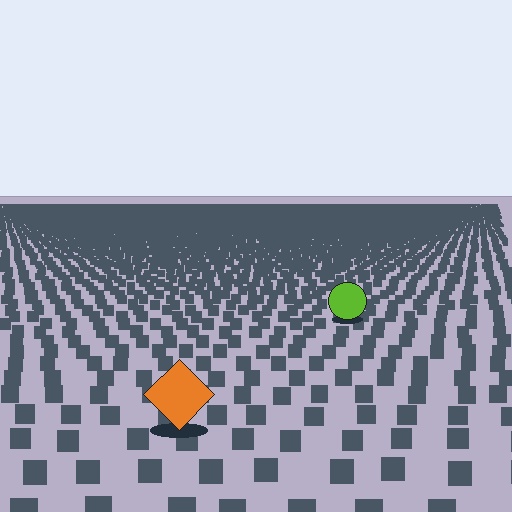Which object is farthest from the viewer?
The lime circle is farthest from the viewer. It appears smaller and the ground texture around it is denser.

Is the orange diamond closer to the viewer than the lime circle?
Yes. The orange diamond is closer — you can tell from the texture gradient: the ground texture is coarser near it.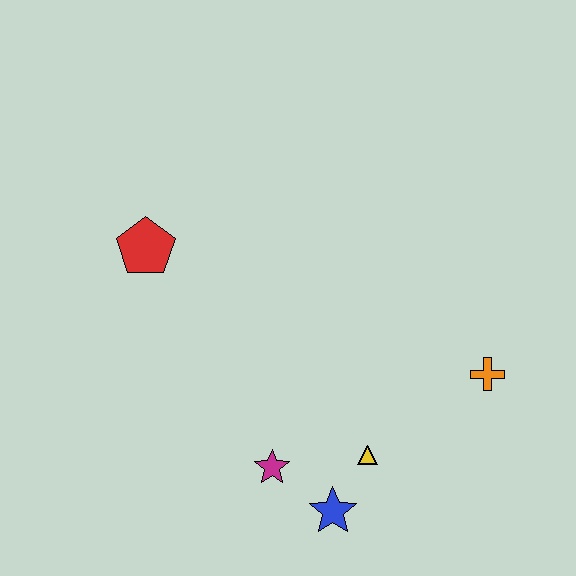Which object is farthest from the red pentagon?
The orange cross is farthest from the red pentagon.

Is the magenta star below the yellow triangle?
Yes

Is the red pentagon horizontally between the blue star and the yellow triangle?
No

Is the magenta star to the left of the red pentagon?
No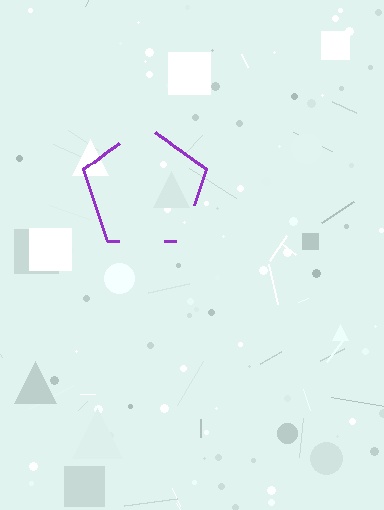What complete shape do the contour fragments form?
The contour fragments form a pentagon.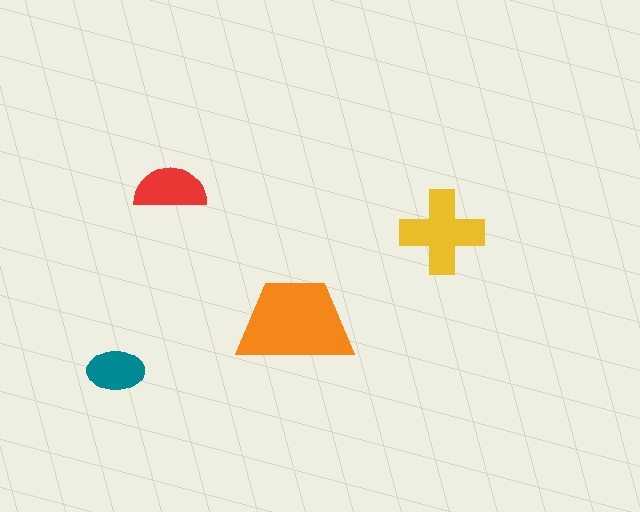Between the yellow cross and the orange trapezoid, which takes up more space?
The orange trapezoid.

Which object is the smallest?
The teal ellipse.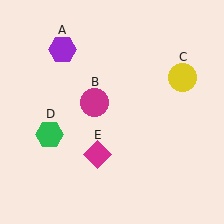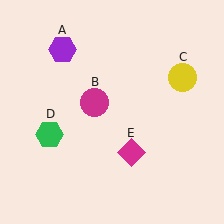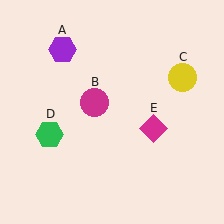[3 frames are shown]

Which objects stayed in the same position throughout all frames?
Purple hexagon (object A) and magenta circle (object B) and yellow circle (object C) and green hexagon (object D) remained stationary.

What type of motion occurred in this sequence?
The magenta diamond (object E) rotated counterclockwise around the center of the scene.